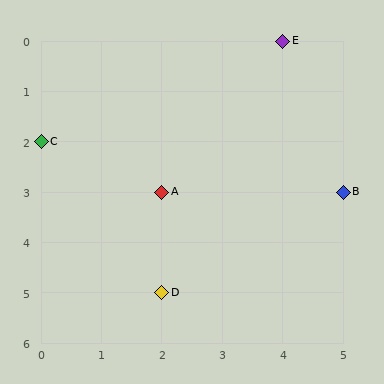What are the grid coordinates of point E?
Point E is at grid coordinates (4, 0).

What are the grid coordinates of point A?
Point A is at grid coordinates (2, 3).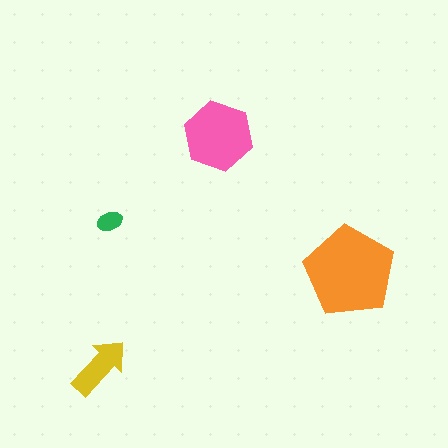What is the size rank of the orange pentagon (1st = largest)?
1st.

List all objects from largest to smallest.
The orange pentagon, the pink hexagon, the yellow arrow, the green ellipse.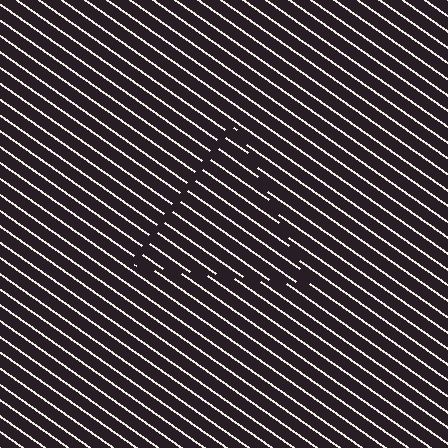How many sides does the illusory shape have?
3 sides — the line-ends trace a triangle.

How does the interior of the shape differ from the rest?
The interior of the shape contains the same grating, shifted by half a period — the contour is defined by the phase discontinuity where line-ends from the inner and outer gratings abut.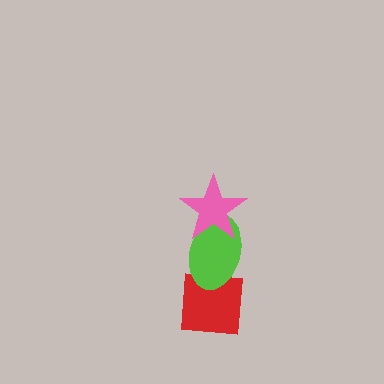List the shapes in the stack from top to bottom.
From top to bottom: the pink star, the lime ellipse, the red square.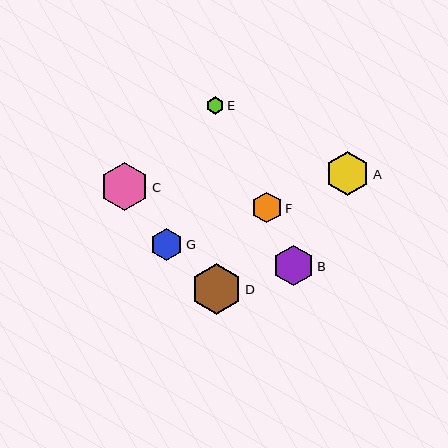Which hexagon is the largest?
Hexagon D is the largest with a size of approximately 51 pixels.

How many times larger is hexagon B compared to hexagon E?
Hexagon B is approximately 2.4 times the size of hexagon E.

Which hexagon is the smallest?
Hexagon E is the smallest with a size of approximately 17 pixels.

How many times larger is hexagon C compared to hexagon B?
Hexagon C is approximately 1.2 times the size of hexagon B.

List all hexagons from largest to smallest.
From largest to smallest: D, C, A, B, G, F, E.